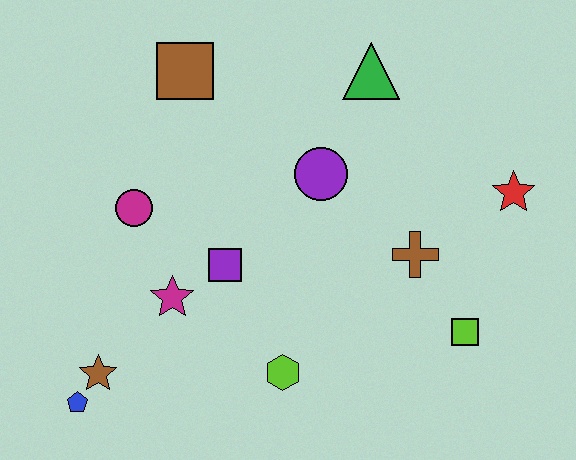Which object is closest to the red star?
The brown cross is closest to the red star.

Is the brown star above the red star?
No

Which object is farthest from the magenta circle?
The red star is farthest from the magenta circle.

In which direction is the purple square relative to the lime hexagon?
The purple square is above the lime hexagon.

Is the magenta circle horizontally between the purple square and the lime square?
No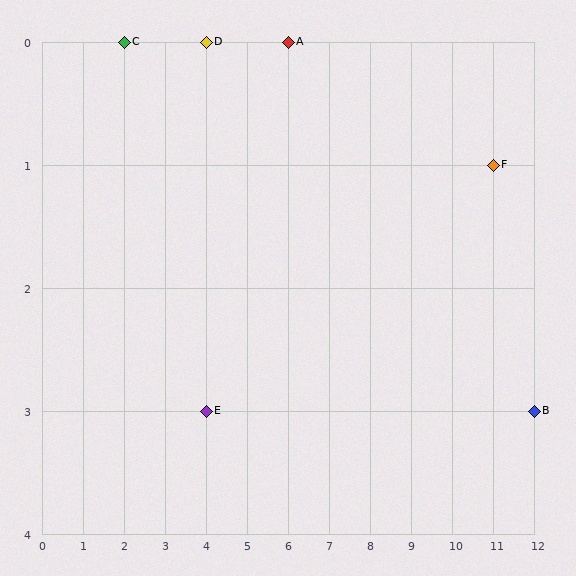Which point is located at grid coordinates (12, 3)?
Point B is at (12, 3).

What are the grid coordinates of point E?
Point E is at grid coordinates (4, 3).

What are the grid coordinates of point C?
Point C is at grid coordinates (2, 0).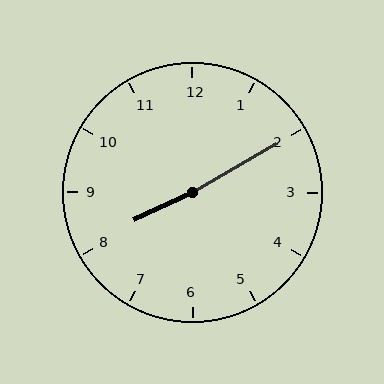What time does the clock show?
8:10.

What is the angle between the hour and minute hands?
Approximately 175 degrees.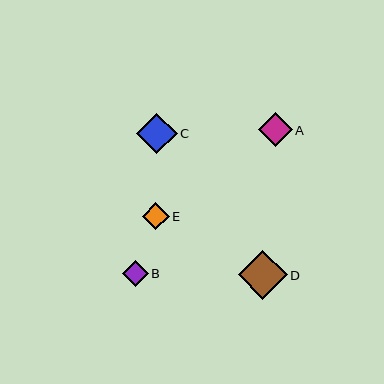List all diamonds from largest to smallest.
From largest to smallest: D, C, A, E, B.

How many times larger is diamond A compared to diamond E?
Diamond A is approximately 1.2 times the size of diamond E.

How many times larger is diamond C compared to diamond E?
Diamond C is approximately 1.5 times the size of diamond E.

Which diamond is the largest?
Diamond D is the largest with a size of approximately 49 pixels.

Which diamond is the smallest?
Diamond B is the smallest with a size of approximately 26 pixels.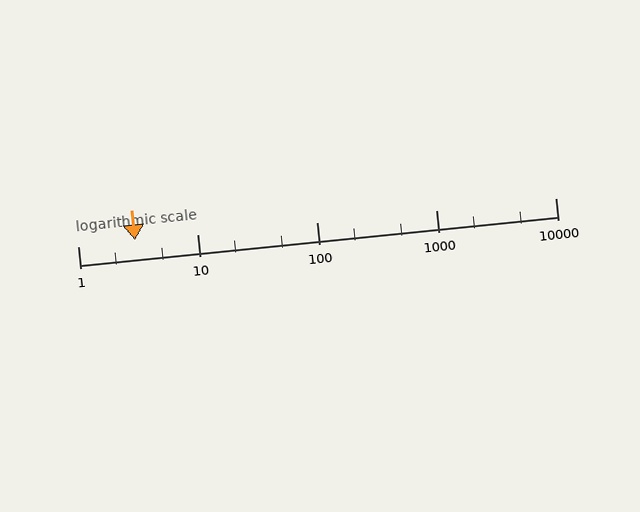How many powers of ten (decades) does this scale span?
The scale spans 4 decades, from 1 to 10000.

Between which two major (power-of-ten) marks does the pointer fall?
The pointer is between 1 and 10.